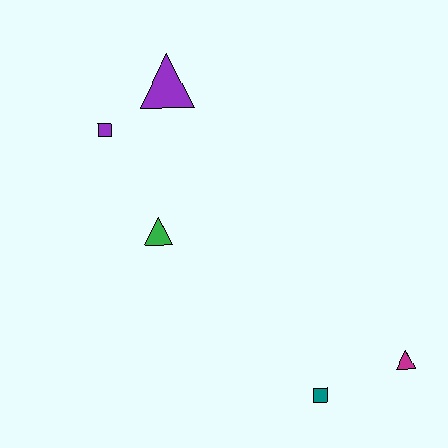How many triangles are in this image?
There are 3 triangles.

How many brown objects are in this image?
There are no brown objects.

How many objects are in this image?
There are 5 objects.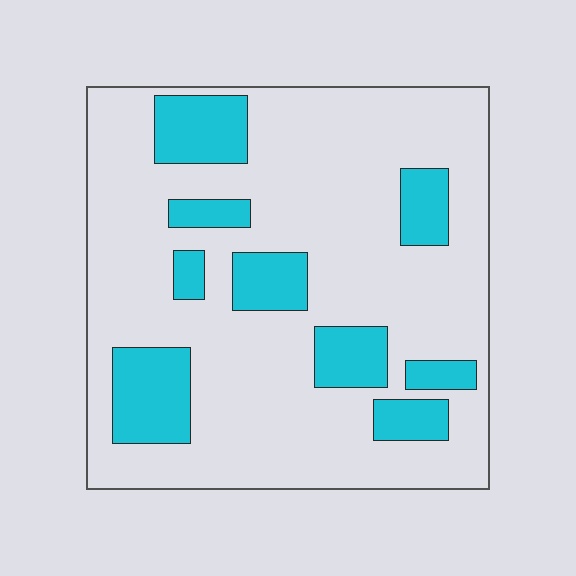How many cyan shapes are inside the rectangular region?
9.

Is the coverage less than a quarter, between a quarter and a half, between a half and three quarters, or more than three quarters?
Less than a quarter.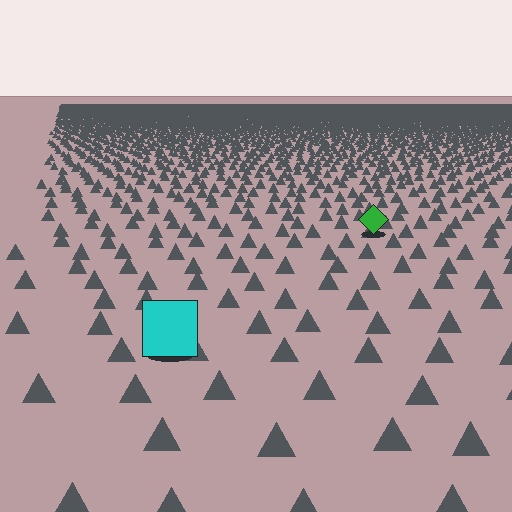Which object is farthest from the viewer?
The green diamond is farthest from the viewer. It appears smaller and the ground texture around it is denser.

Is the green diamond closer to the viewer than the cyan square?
No. The cyan square is closer — you can tell from the texture gradient: the ground texture is coarser near it.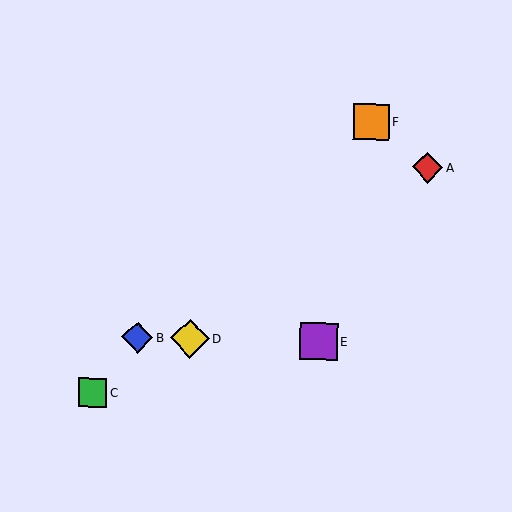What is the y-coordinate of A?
Object A is at y≈168.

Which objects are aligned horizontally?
Objects B, D, E are aligned horizontally.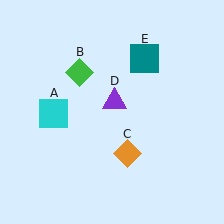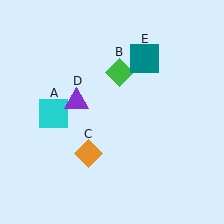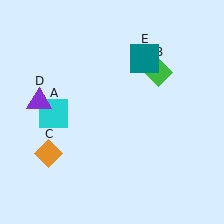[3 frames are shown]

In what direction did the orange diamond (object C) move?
The orange diamond (object C) moved left.